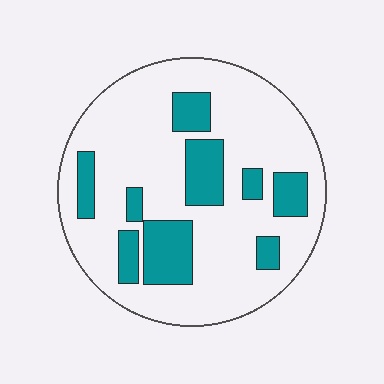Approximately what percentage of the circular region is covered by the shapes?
Approximately 25%.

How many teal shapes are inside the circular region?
9.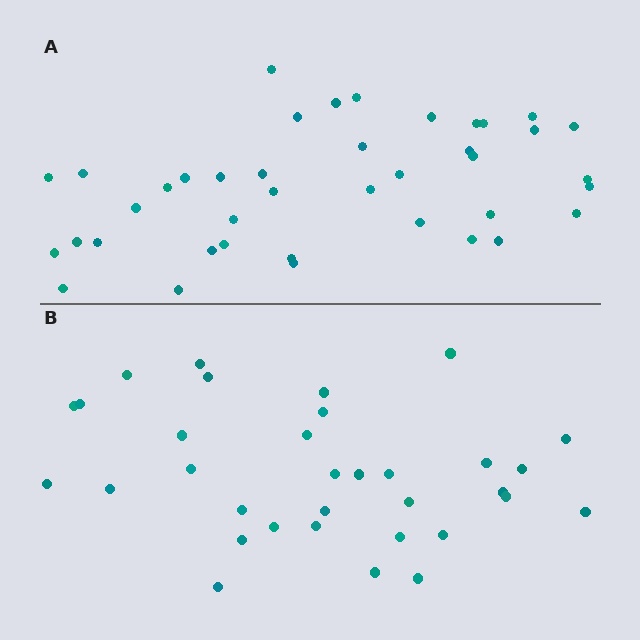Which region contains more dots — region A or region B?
Region A (the top region) has more dots.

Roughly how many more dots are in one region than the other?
Region A has roughly 8 or so more dots than region B.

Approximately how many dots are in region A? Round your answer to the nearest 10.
About 40 dots.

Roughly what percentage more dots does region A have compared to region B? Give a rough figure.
About 20% more.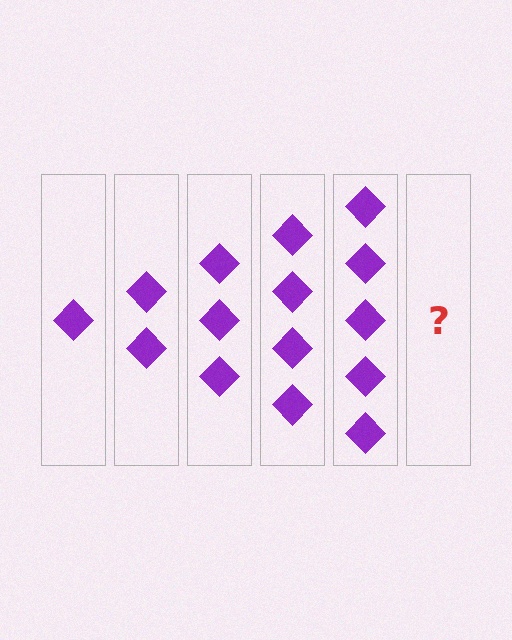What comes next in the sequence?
The next element should be 6 diamonds.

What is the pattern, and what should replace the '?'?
The pattern is that each step adds one more diamond. The '?' should be 6 diamonds.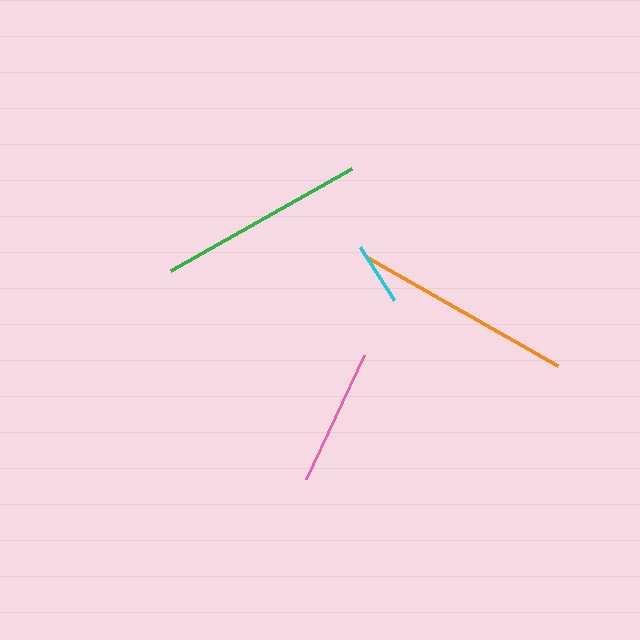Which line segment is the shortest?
The cyan line is the shortest at approximately 63 pixels.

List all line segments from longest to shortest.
From longest to shortest: orange, green, pink, cyan.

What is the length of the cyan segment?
The cyan segment is approximately 63 pixels long.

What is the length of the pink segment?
The pink segment is approximately 137 pixels long.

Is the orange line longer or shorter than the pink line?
The orange line is longer than the pink line.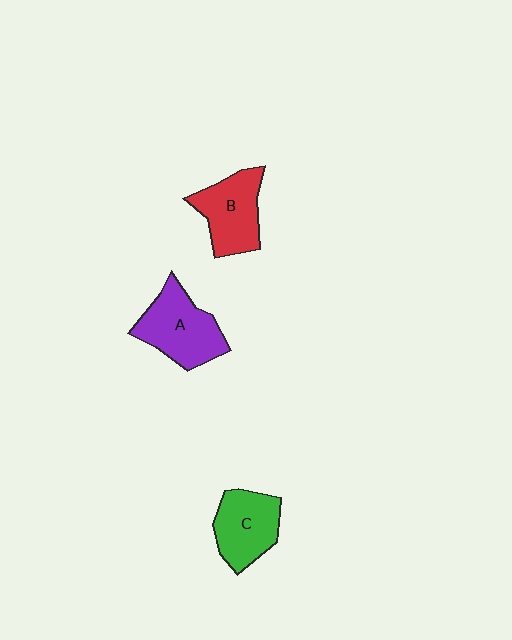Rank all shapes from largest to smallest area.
From largest to smallest: A (purple), B (red), C (green).